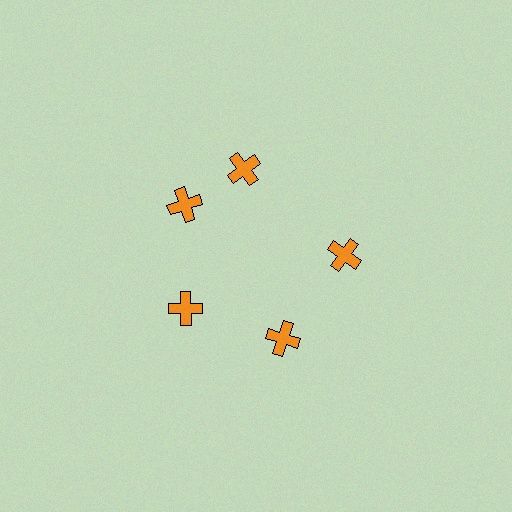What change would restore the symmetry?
The symmetry would be restored by rotating it back into even spacing with its neighbors so that all 5 crosses sit at equal angles and equal distance from the center.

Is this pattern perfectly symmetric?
No. The 5 orange crosses are arranged in a ring, but one element near the 1 o'clock position is rotated out of alignment along the ring, breaking the 5-fold rotational symmetry.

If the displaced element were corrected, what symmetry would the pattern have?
It would have 5-fold rotational symmetry — the pattern would map onto itself every 72 degrees.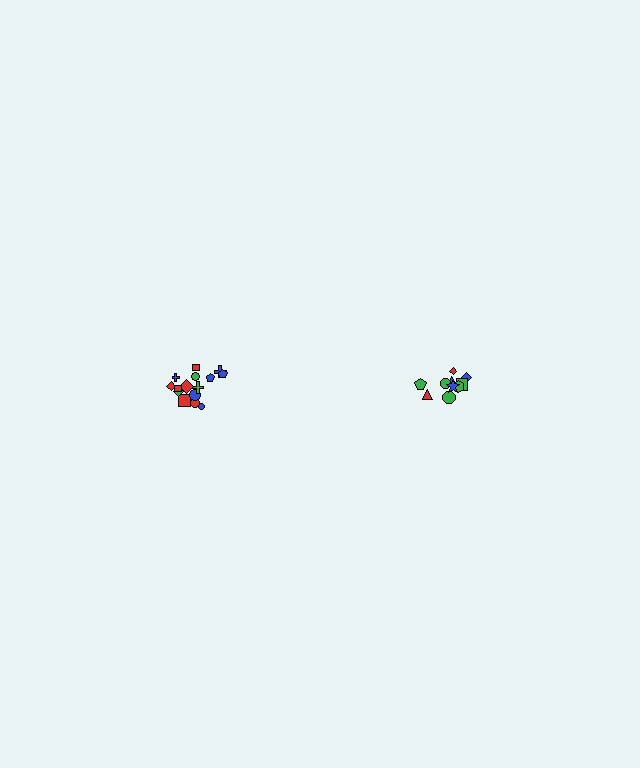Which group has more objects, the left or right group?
The left group.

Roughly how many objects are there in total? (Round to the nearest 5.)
Roughly 25 objects in total.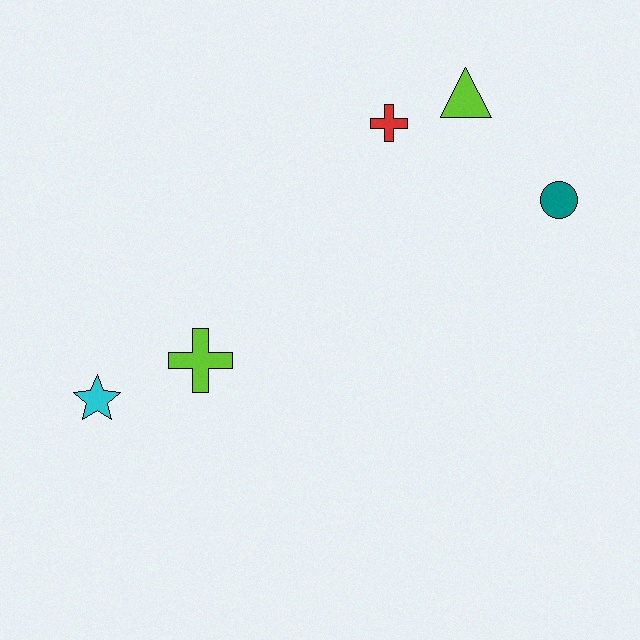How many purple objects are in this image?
There are no purple objects.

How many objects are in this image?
There are 5 objects.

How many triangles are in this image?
There is 1 triangle.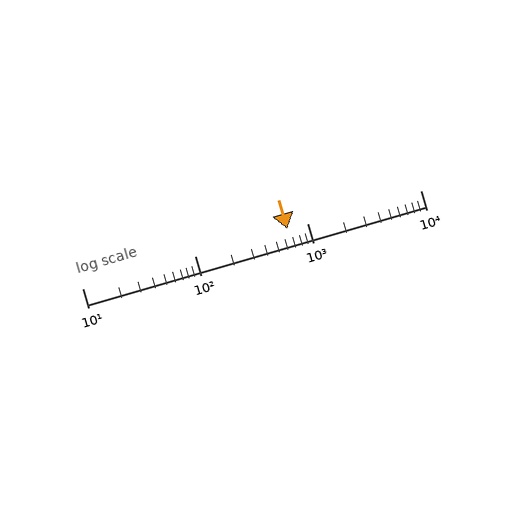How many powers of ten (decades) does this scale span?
The scale spans 3 decades, from 10 to 10000.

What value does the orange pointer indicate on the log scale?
The pointer indicates approximately 660.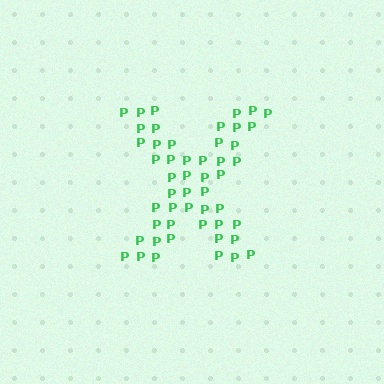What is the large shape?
The large shape is the letter X.